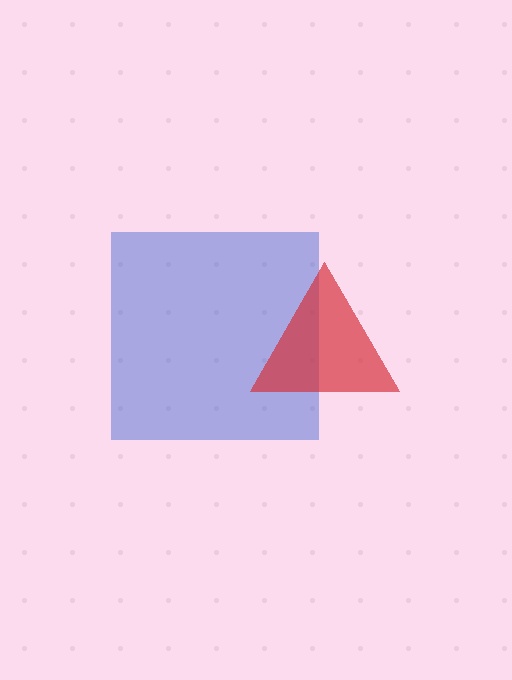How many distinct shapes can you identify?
There are 2 distinct shapes: a blue square, a red triangle.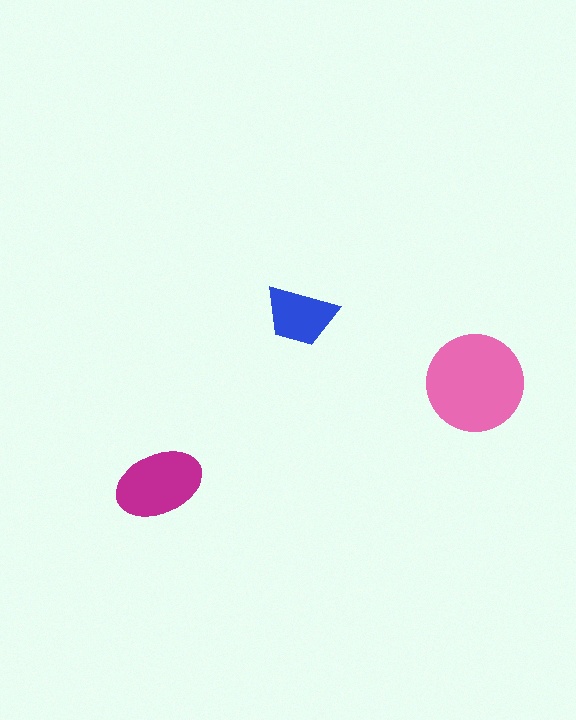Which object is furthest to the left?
The magenta ellipse is leftmost.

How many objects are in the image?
There are 3 objects in the image.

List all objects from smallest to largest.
The blue trapezoid, the magenta ellipse, the pink circle.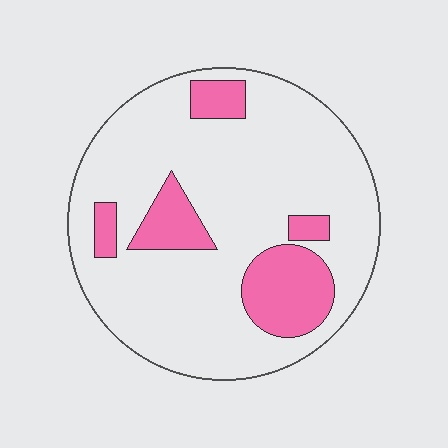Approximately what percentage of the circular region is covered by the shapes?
Approximately 20%.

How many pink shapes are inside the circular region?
5.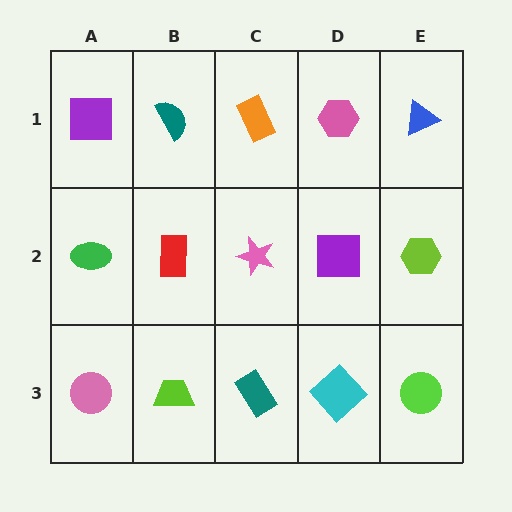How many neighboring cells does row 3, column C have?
3.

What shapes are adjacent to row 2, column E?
A blue triangle (row 1, column E), a lime circle (row 3, column E), a purple square (row 2, column D).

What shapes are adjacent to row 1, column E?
A lime hexagon (row 2, column E), a pink hexagon (row 1, column D).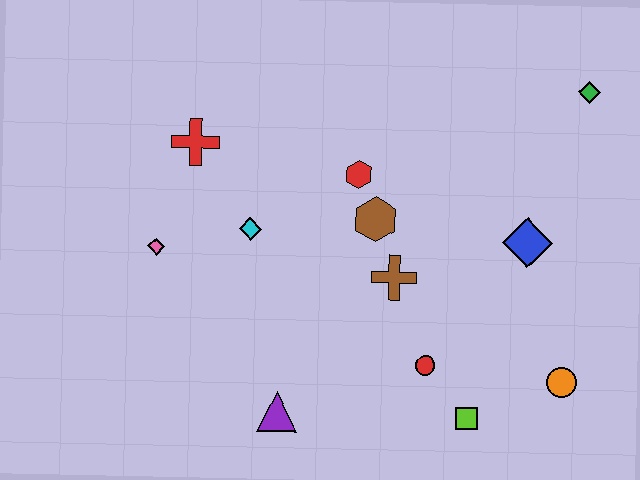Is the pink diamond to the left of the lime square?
Yes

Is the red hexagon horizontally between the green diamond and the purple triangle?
Yes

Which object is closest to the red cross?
The cyan diamond is closest to the red cross.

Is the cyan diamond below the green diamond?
Yes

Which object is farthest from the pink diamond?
The green diamond is farthest from the pink diamond.